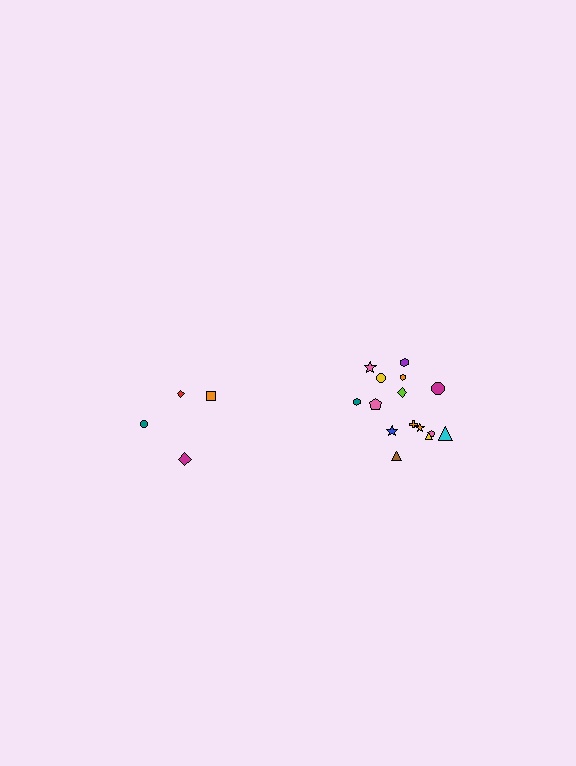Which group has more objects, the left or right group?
The right group.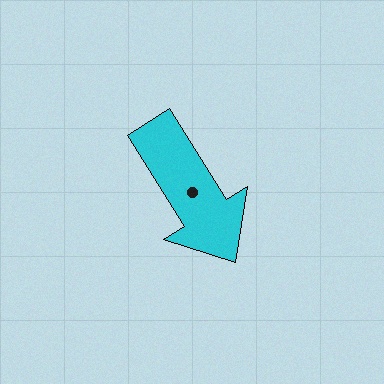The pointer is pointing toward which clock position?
Roughly 5 o'clock.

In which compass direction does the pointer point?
Southeast.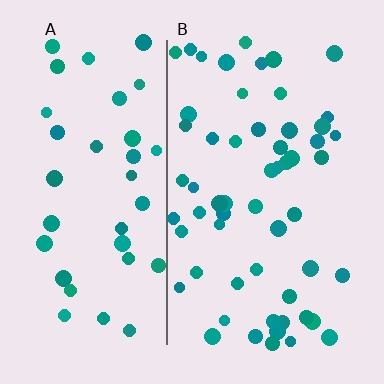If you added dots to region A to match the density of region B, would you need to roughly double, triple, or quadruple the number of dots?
Approximately double.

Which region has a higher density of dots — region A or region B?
B (the right).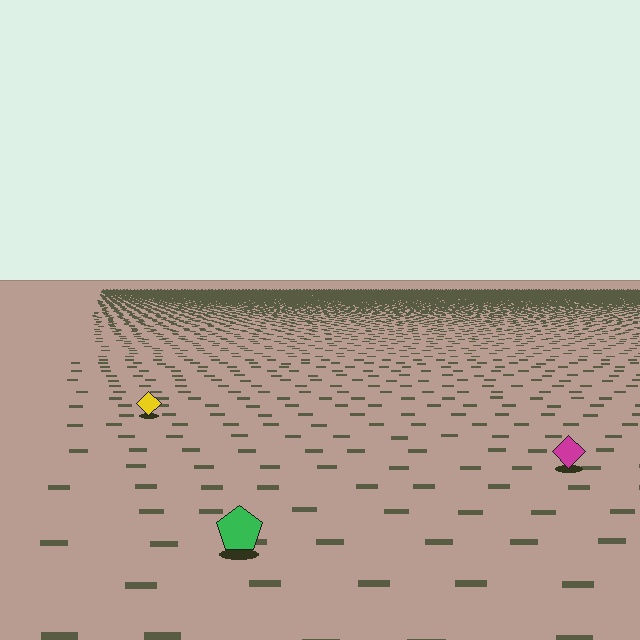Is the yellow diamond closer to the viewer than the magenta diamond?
No. The magenta diamond is closer — you can tell from the texture gradient: the ground texture is coarser near it.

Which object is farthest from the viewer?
The yellow diamond is farthest from the viewer. It appears smaller and the ground texture around it is denser.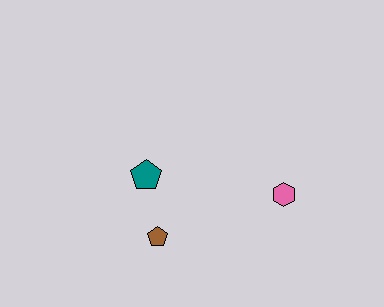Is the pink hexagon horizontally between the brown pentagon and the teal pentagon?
No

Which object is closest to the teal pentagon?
The brown pentagon is closest to the teal pentagon.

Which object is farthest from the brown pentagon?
The pink hexagon is farthest from the brown pentagon.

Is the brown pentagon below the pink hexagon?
Yes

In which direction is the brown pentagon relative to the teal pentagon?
The brown pentagon is below the teal pentagon.